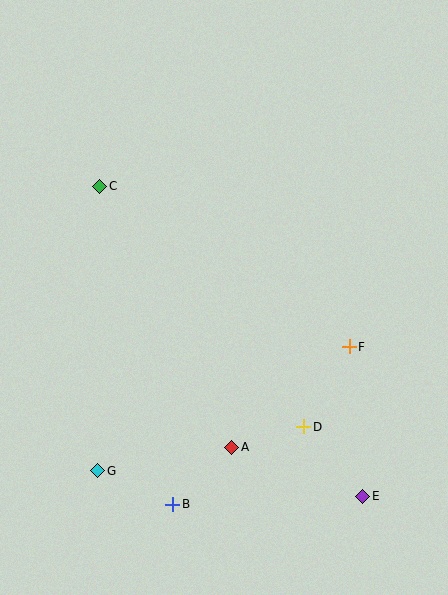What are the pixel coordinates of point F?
Point F is at (349, 347).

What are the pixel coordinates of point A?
Point A is at (232, 447).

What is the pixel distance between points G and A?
The distance between G and A is 136 pixels.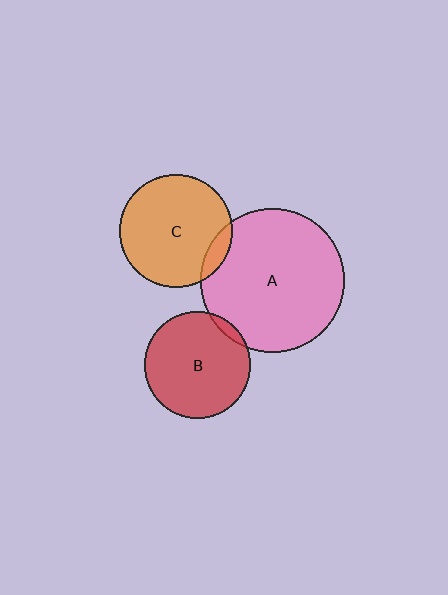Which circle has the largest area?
Circle A (pink).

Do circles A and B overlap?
Yes.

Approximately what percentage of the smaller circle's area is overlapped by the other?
Approximately 5%.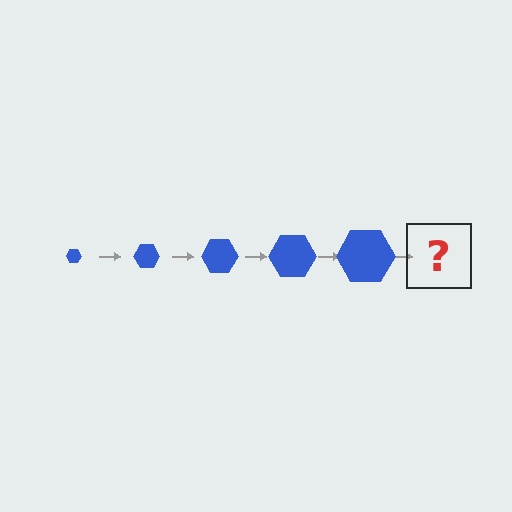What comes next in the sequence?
The next element should be a blue hexagon, larger than the previous one.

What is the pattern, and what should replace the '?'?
The pattern is that the hexagon gets progressively larger each step. The '?' should be a blue hexagon, larger than the previous one.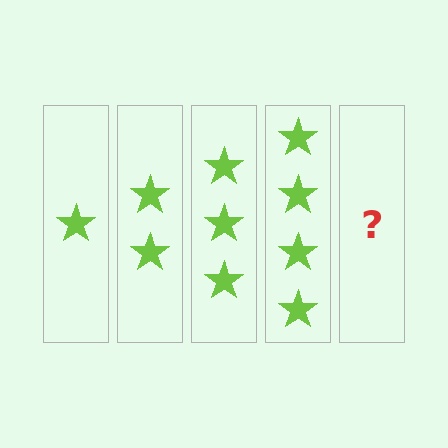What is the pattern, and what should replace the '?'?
The pattern is that each step adds one more star. The '?' should be 5 stars.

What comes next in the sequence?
The next element should be 5 stars.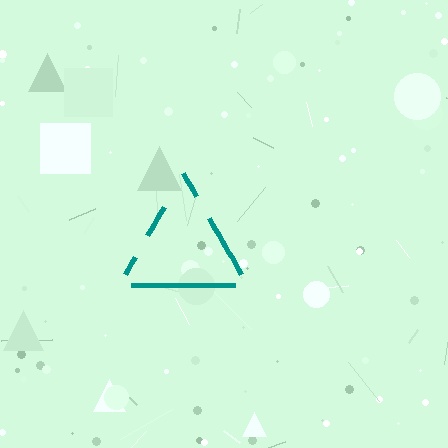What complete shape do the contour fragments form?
The contour fragments form a triangle.